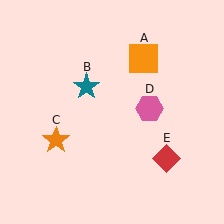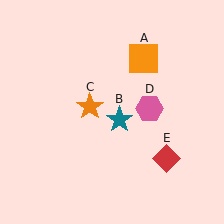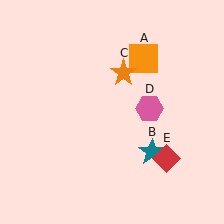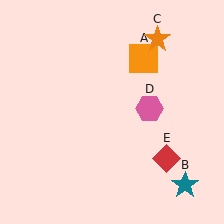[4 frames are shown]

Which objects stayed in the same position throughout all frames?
Orange square (object A) and pink hexagon (object D) and red diamond (object E) remained stationary.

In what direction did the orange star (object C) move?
The orange star (object C) moved up and to the right.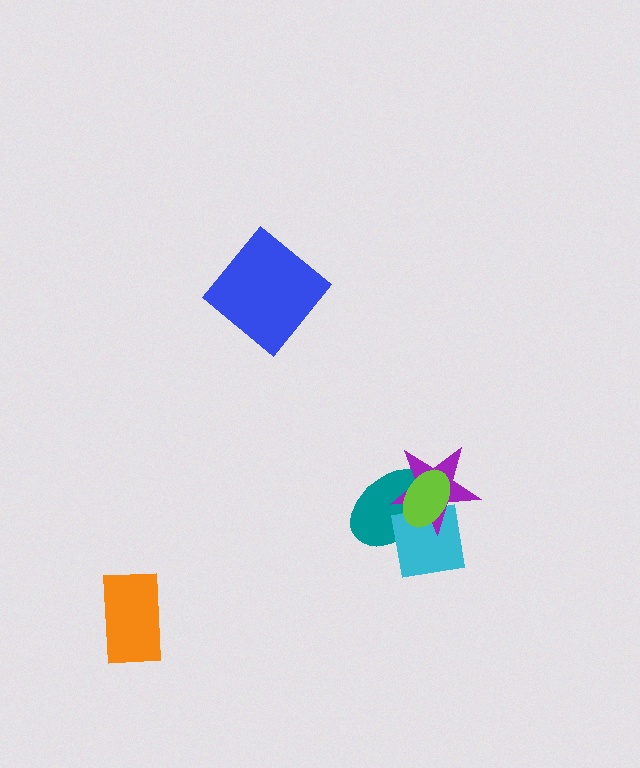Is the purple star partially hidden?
Yes, it is partially covered by another shape.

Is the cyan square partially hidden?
Yes, it is partially covered by another shape.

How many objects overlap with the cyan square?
3 objects overlap with the cyan square.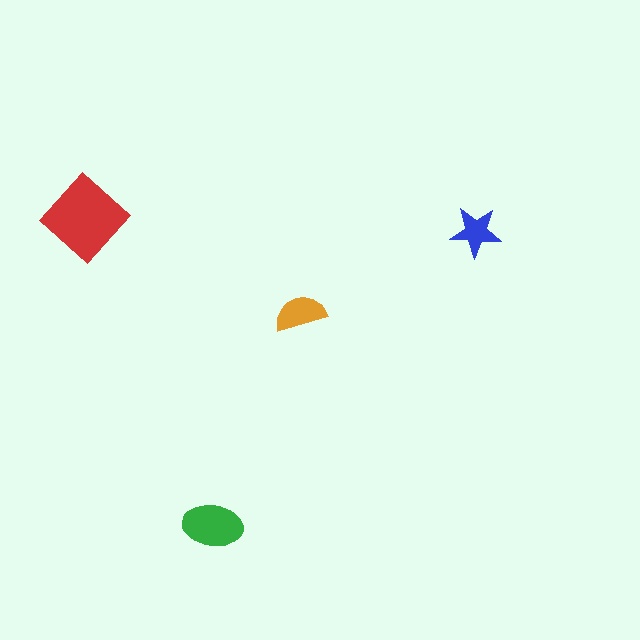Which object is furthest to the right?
The blue star is rightmost.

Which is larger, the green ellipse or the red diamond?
The red diamond.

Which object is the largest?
The red diamond.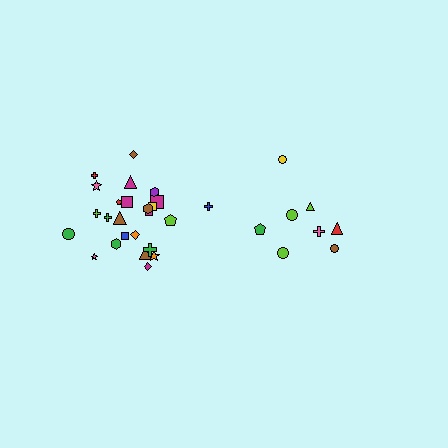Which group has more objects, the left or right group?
The left group.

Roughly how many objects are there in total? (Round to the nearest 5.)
Roughly 35 objects in total.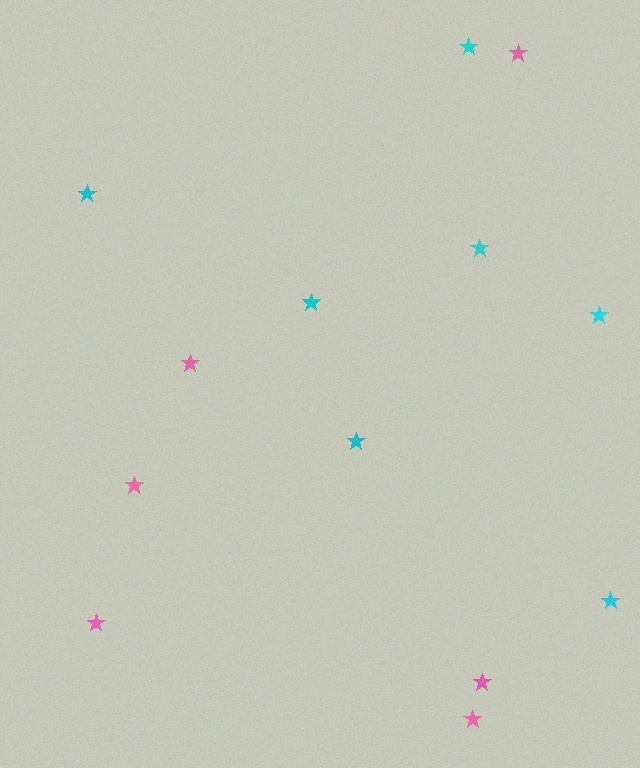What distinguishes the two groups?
There are 2 groups: one group of pink stars (6) and one group of cyan stars (7).